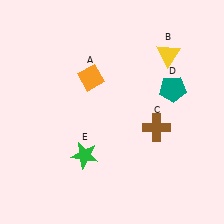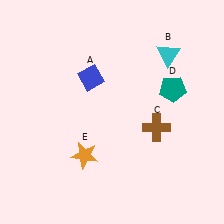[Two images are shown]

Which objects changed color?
A changed from orange to blue. B changed from yellow to cyan. E changed from green to orange.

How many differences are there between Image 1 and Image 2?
There are 3 differences between the two images.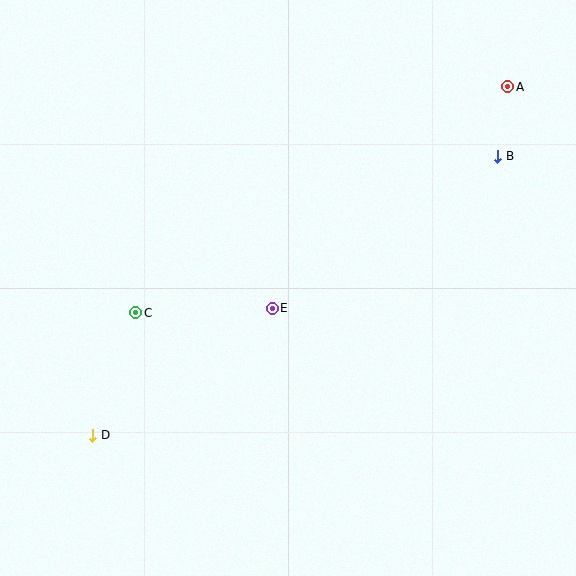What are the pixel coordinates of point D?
Point D is at (93, 435).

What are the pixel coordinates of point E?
Point E is at (272, 308).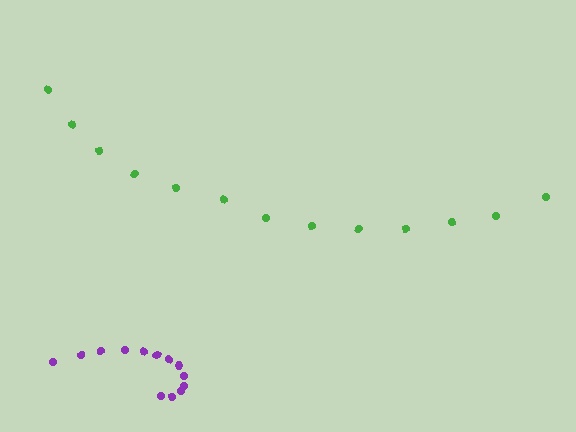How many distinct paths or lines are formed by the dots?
There are 2 distinct paths.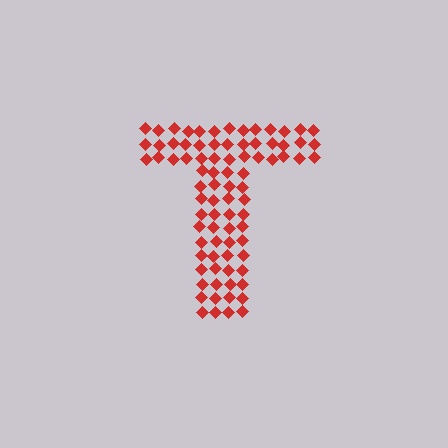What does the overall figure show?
The overall figure shows the letter T.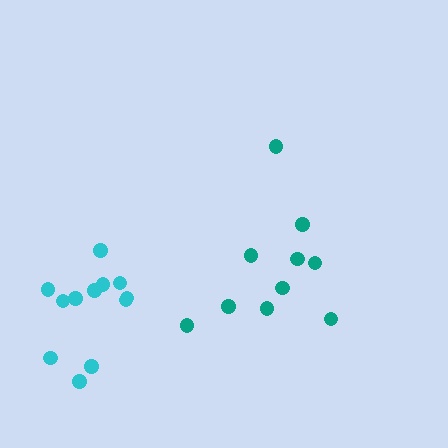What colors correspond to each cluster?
The clusters are colored: cyan, teal.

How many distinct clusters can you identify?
There are 2 distinct clusters.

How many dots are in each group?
Group 1: 12 dots, Group 2: 10 dots (22 total).